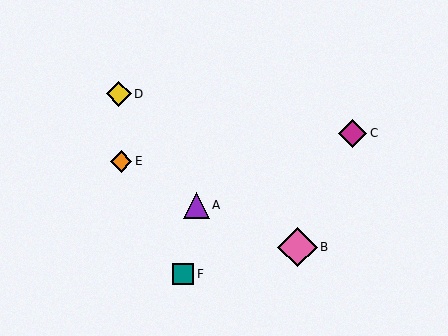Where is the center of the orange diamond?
The center of the orange diamond is at (121, 161).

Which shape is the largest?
The pink diamond (labeled B) is the largest.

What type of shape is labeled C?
Shape C is a magenta diamond.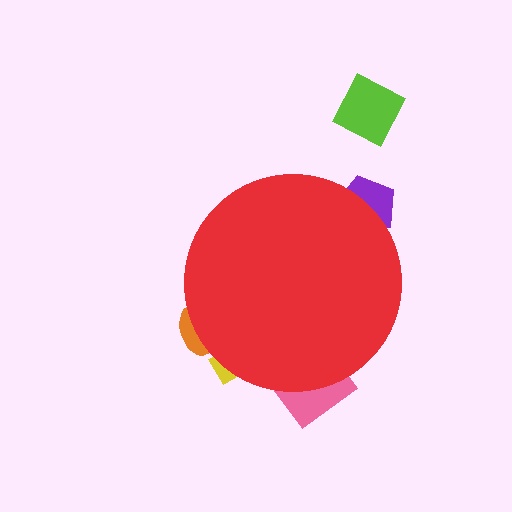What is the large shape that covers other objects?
A red circle.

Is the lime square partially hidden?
No, the lime square is fully visible.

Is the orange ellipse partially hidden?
Yes, the orange ellipse is partially hidden behind the red circle.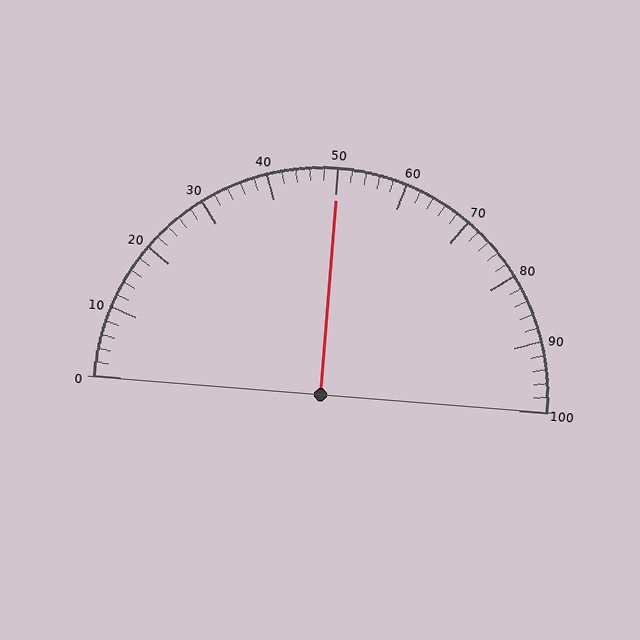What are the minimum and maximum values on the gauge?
The gauge ranges from 0 to 100.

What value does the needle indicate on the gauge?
The needle indicates approximately 50.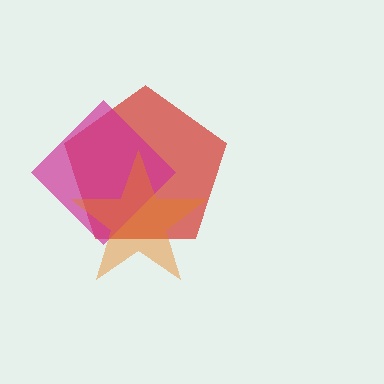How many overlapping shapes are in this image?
There are 3 overlapping shapes in the image.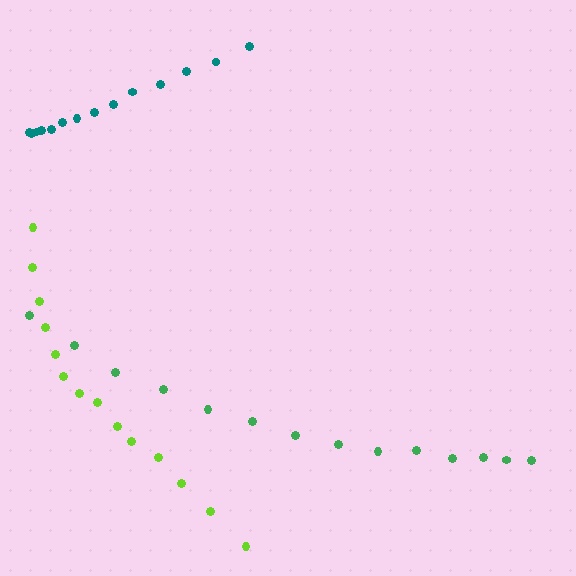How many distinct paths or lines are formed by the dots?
There are 3 distinct paths.